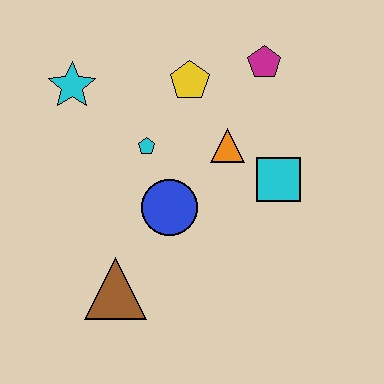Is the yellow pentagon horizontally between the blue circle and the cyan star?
No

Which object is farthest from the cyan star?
The cyan square is farthest from the cyan star.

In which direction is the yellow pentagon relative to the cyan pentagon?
The yellow pentagon is above the cyan pentagon.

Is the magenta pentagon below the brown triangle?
No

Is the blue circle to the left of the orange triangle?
Yes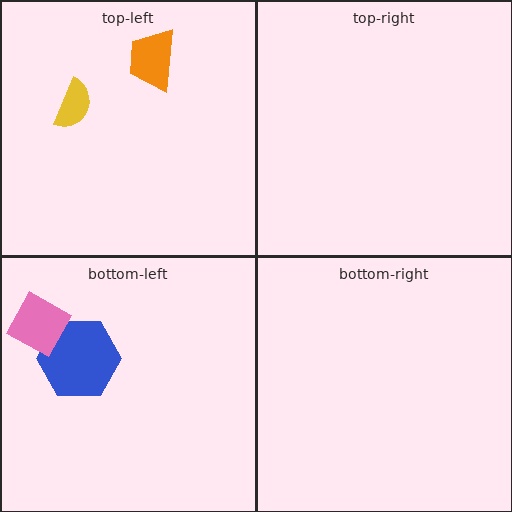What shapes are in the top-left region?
The yellow semicircle, the orange trapezoid.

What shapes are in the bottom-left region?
The blue hexagon, the pink diamond.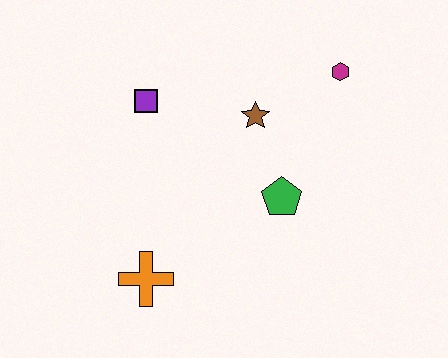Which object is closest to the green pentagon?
The brown star is closest to the green pentagon.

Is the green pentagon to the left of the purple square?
No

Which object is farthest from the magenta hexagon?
The orange cross is farthest from the magenta hexagon.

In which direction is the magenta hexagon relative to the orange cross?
The magenta hexagon is above the orange cross.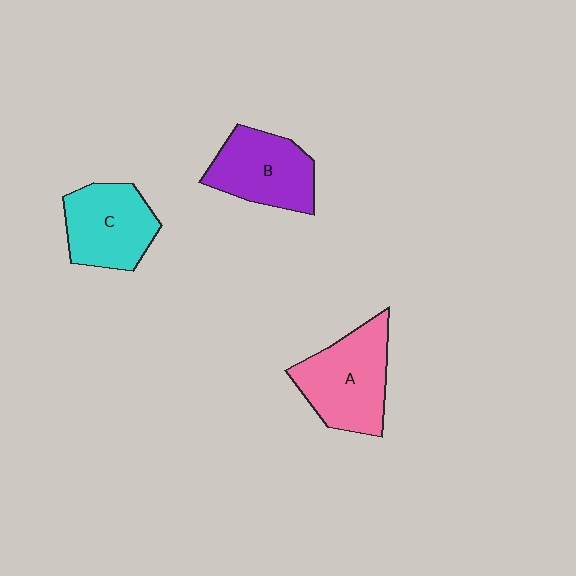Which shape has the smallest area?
Shape C (cyan).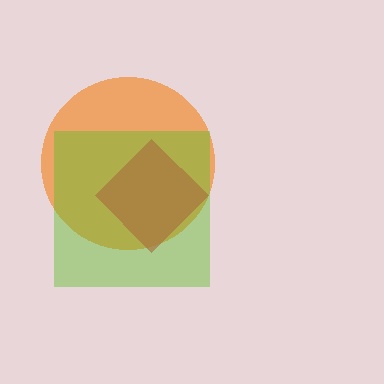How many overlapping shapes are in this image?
There are 3 overlapping shapes in the image.